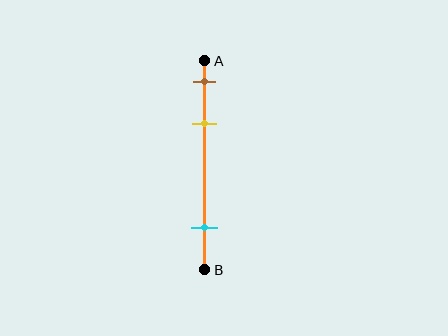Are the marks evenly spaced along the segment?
No, the marks are not evenly spaced.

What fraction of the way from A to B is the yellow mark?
The yellow mark is approximately 30% (0.3) of the way from A to B.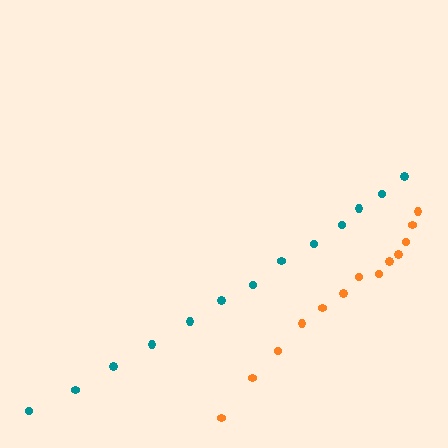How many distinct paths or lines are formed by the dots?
There are 2 distinct paths.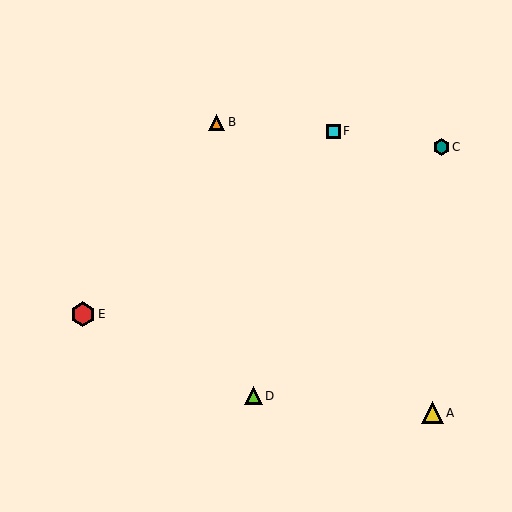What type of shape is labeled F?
Shape F is a cyan square.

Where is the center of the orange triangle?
The center of the orange triangle is at (217, 122).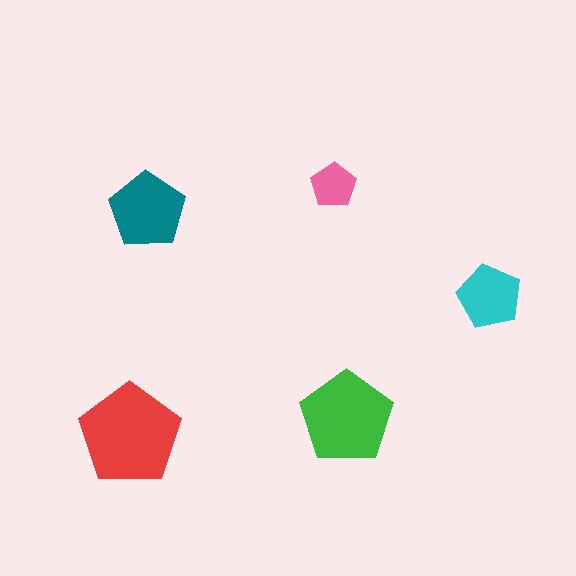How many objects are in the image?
There are 5 objects in the image.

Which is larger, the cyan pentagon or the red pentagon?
The red one.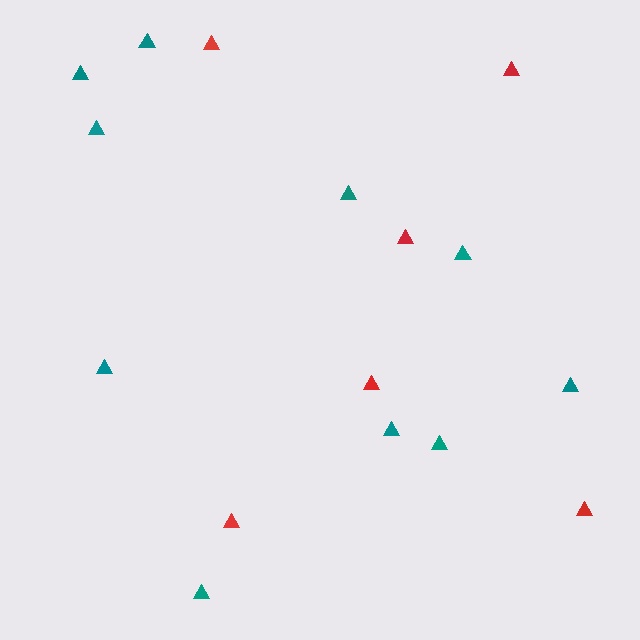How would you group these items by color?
There are 2 groups: one group of red triangles (6) and one group of teal triangles (10).